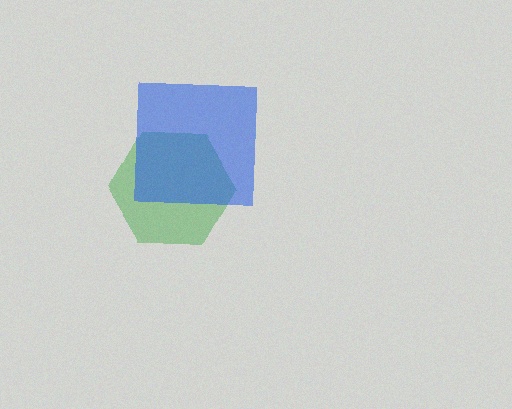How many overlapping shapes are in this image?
There are 2 overlapping shapes in the image.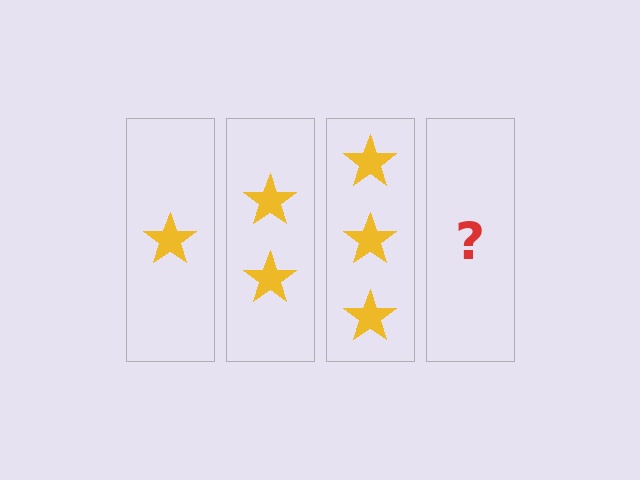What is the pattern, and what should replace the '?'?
The pattern is that each step adds one more star. The '?' should be 4 stars.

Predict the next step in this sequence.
The next step is 4 stars.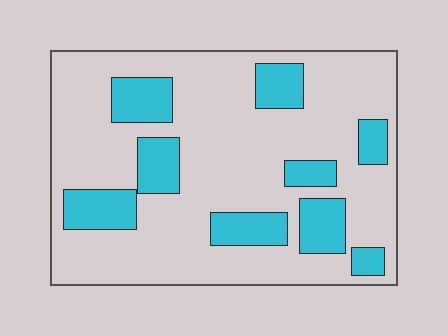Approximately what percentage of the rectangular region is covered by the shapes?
Approximately 25%.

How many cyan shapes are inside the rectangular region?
9.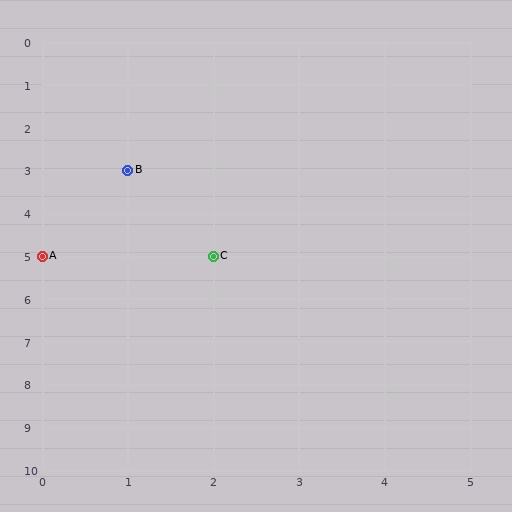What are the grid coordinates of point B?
Point B is at grid coordinates (1, 3).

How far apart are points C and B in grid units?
Points C and B are 1 column and 2 rows apart (about 2.2 grid units diagonally).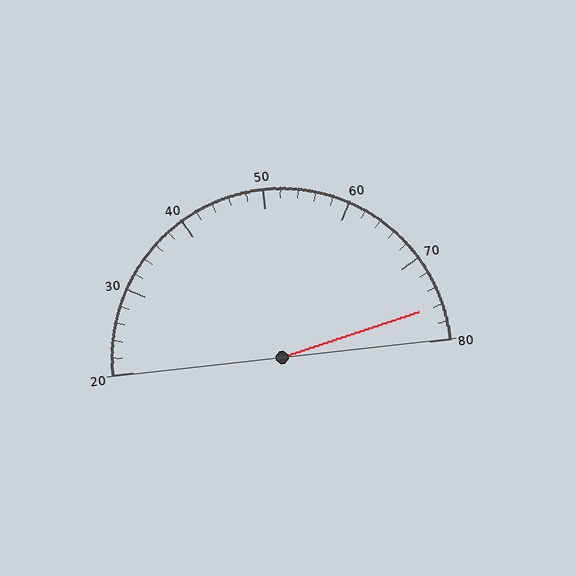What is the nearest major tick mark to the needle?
The nearest major tick mark is 80.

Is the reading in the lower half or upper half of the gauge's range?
The reading is in the upper half of the range (20 to 80).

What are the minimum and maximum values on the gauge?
The gauge ranges from 20 to 80.